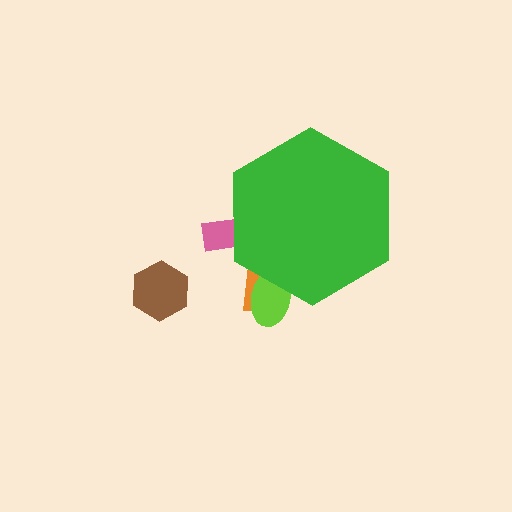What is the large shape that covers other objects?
A green hexagon.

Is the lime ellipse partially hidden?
Yes, the lime ellipse is partially hidden behind the green hexagon.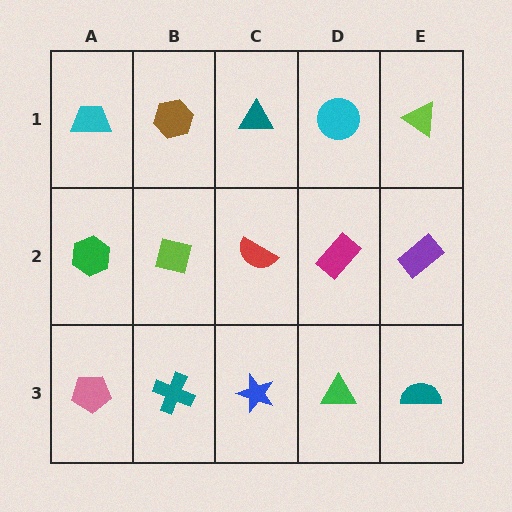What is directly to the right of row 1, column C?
A cyan circle.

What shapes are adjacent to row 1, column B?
A lime square (row 2, column B), a cyan trapezoid (row 1, column A), a teal triangle (row 1, column C).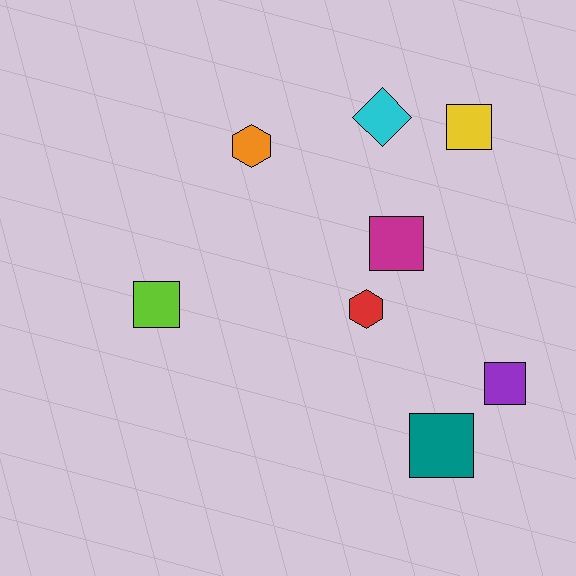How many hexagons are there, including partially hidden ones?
There are 2 hexagons.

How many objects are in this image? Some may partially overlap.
There are 8 objects.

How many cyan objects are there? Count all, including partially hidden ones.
There is 1 cyan object.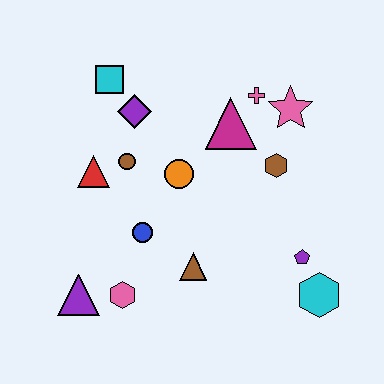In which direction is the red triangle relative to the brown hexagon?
The red triangle is to the left of the brown hexagon.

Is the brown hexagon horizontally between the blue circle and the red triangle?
No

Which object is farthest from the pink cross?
The purple triangle is farthest from the pink cross.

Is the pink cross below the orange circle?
No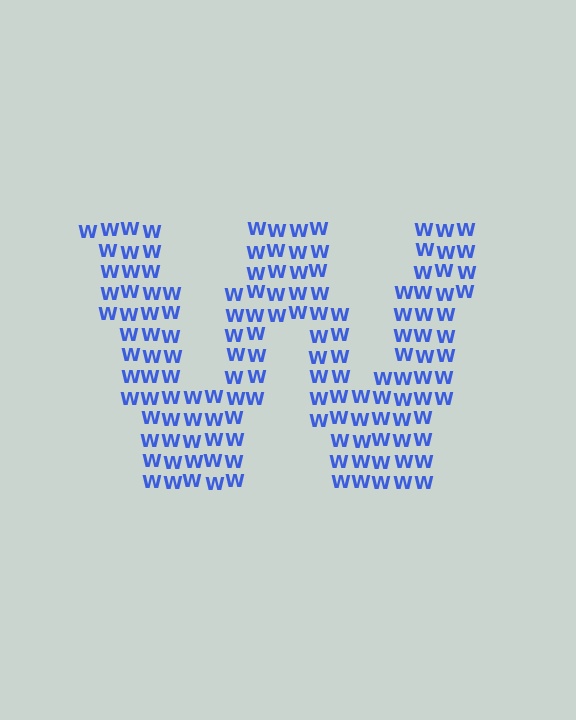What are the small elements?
The small elements are letter W's.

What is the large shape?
The large shape is the letter W.